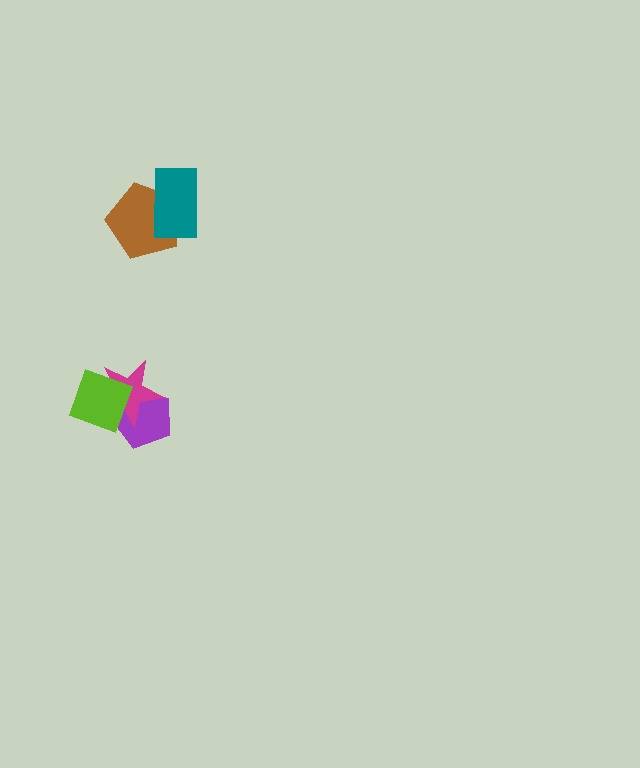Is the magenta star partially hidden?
Yes, it is partially covered by another shape.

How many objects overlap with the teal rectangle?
1 object overlaps with the teal rectangle.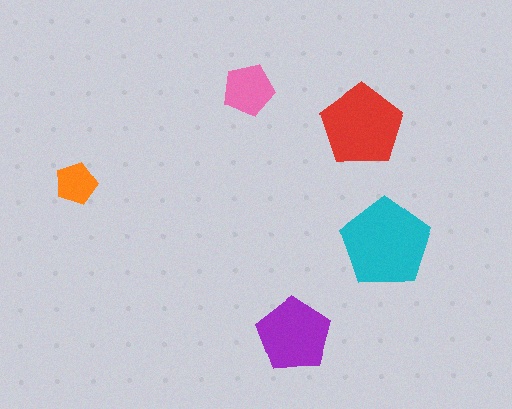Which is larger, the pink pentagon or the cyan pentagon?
The cyan one.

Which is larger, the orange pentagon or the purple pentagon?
The purple one.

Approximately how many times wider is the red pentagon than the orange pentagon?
About 2 times wider.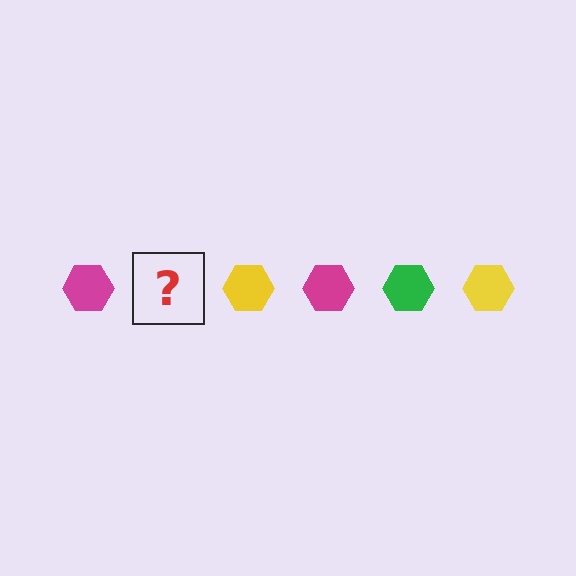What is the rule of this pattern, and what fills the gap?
The rule is that the pattern cycles through magenta, green, yellow hexagons. The gap should be filled with a green hexagon.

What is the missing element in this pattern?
The missing element is a green hexagon.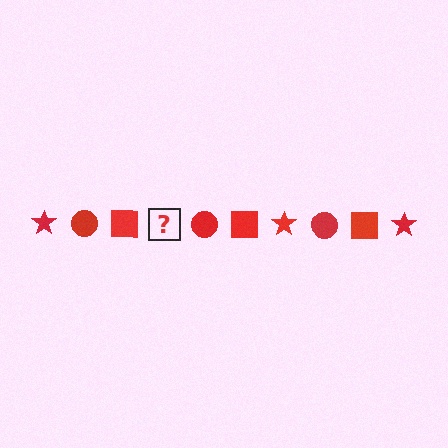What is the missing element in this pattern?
The missing element is a red star.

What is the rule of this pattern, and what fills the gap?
The rule is that the pattern cycles through star, circle, square shapes in red. The gap should be filled with a red star.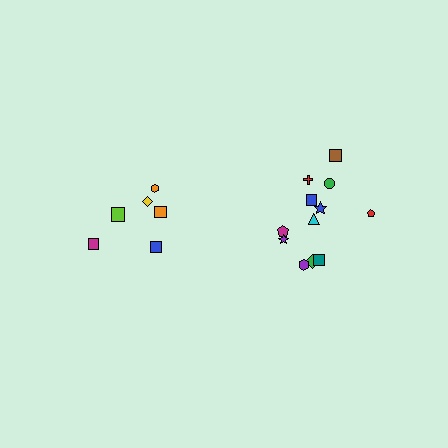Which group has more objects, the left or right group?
The right group.